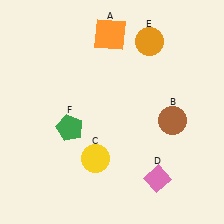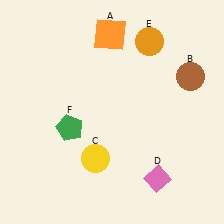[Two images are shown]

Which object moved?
The brown circle (B) moved up.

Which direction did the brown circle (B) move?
The brown circle (B) moved up.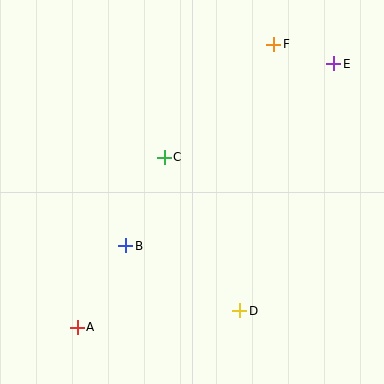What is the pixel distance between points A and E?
The distance between A and E is 368 pixels.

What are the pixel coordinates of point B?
Point B is at (126, 246).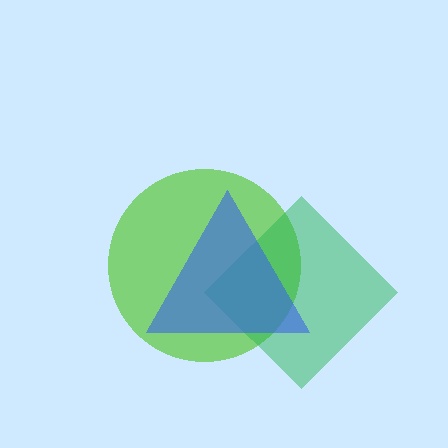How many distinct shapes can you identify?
There are 3 distinct shapes: a lime circle, a green diamond, a blue triangle.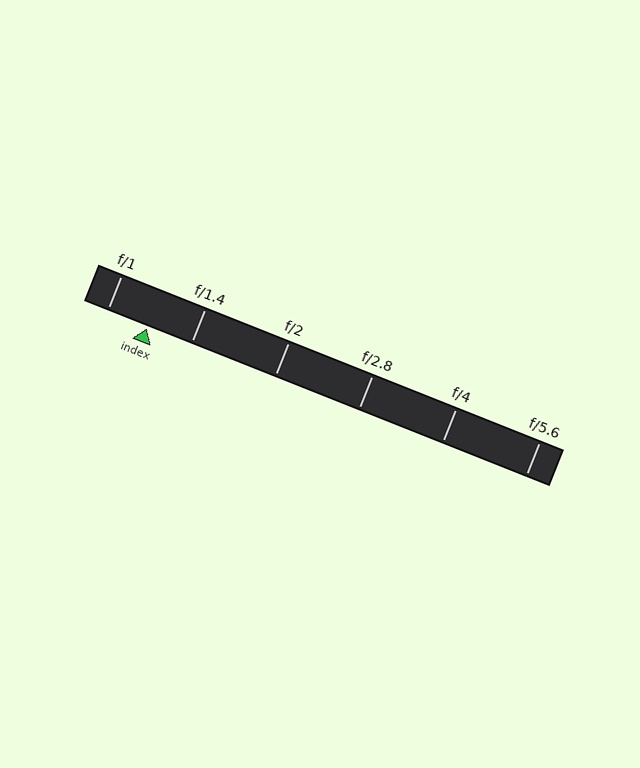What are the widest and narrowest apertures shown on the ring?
The widest aperture shown is f/1 and the narrowest is f/5.6.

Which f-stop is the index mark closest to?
The index mark is closest to f/1.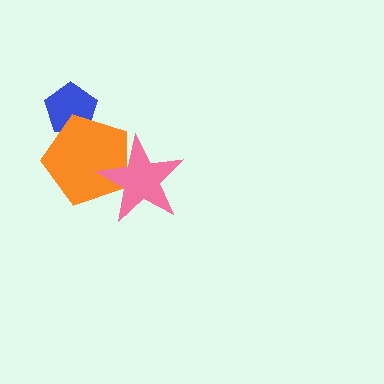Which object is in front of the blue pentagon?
The orange pentagon is in front of the blue pentagon.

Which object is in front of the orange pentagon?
The pink star is in front of the orange pentagon.